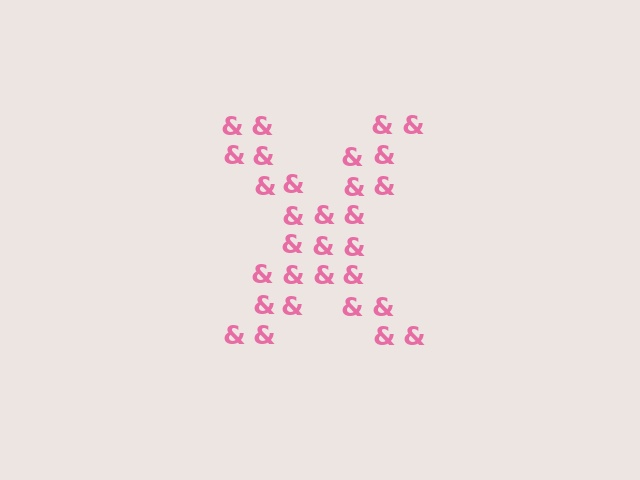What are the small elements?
The small elements are ampersands.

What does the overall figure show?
The overall figure shows the letter X.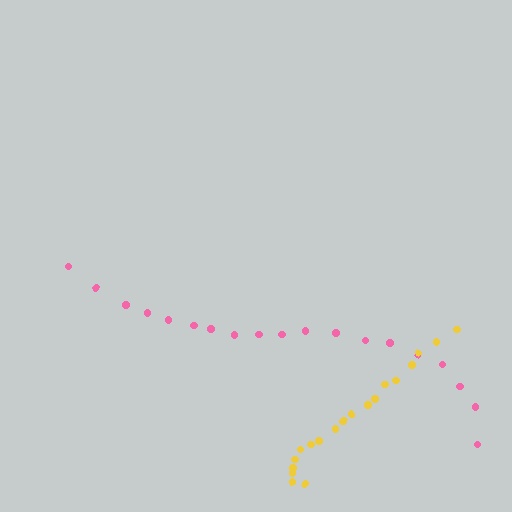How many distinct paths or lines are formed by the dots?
There are 2 distinct paths.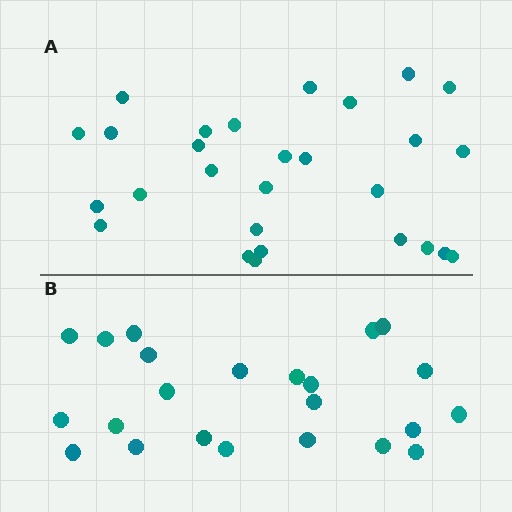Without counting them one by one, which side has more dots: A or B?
Region A (the top region) has more dots.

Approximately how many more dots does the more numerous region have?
Region A has about 5 more dots than region B.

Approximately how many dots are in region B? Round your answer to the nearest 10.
About 20 dots. (The exact count is 23, which rounds to 20.)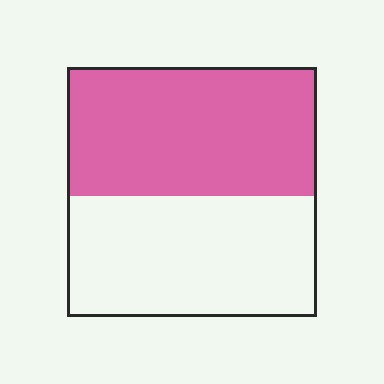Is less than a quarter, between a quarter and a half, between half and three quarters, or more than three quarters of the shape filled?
Between half and three quarters.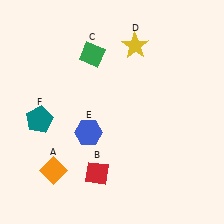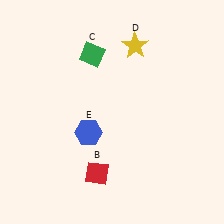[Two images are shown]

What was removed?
The teal pentagon (F), the orange diamond (A) were removed in Image 2.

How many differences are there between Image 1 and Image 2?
There are 2 differences between the two images.